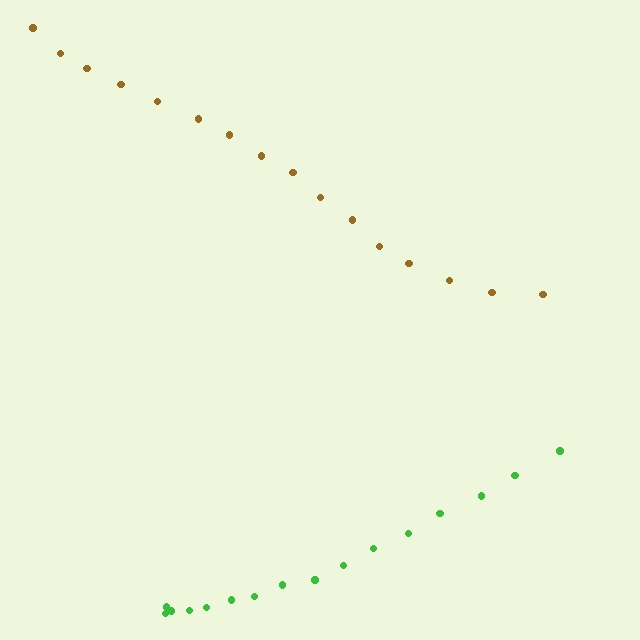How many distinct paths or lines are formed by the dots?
There are 2 distinct paths.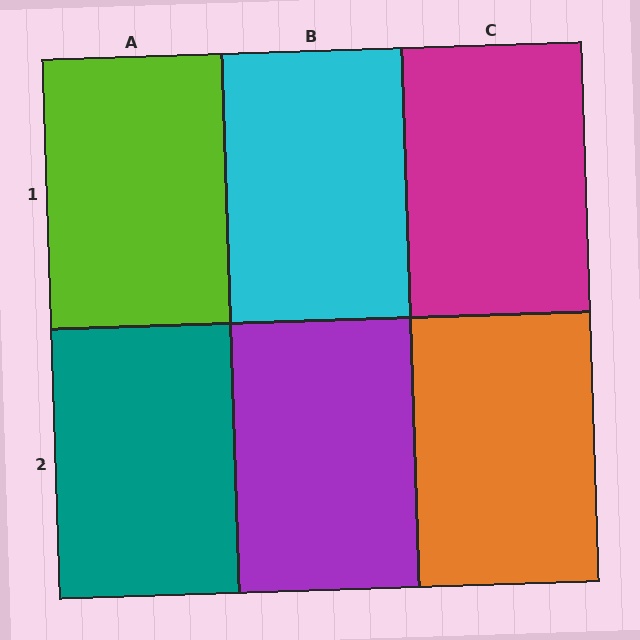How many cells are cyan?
1 cell is cyan.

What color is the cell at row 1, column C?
Magenta.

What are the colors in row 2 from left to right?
Teal, purple, orange.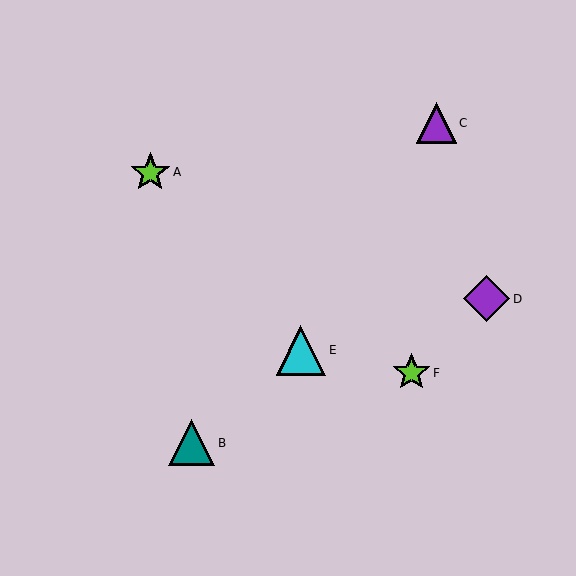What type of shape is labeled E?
Shape E is a cyan triangle.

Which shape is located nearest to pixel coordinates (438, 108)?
The purple triangle (labeled C) at (436, 123) is nearest to that location.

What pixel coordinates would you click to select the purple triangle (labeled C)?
Click at (436, 123) to select the purple triangle C.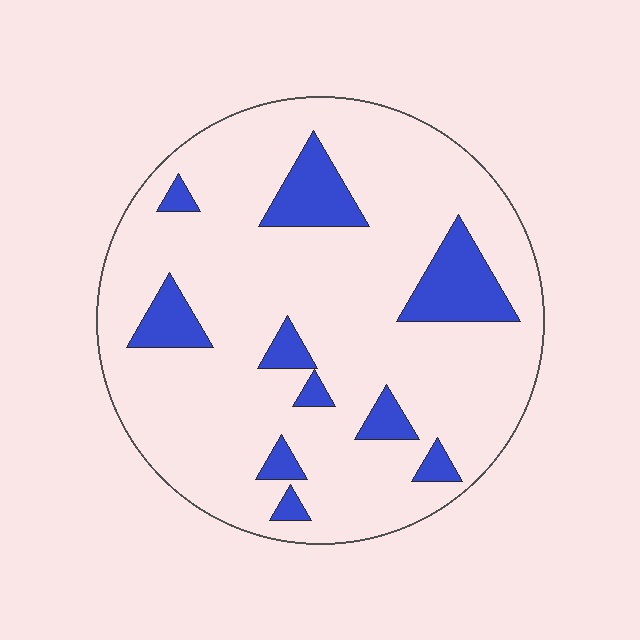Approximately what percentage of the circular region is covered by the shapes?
Approximately 15%.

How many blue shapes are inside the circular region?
10.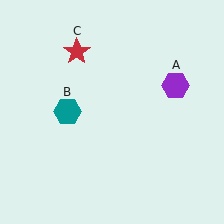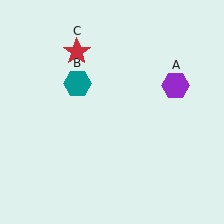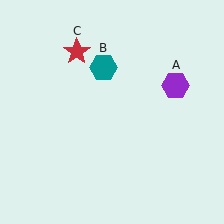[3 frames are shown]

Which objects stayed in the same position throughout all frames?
Purple hexagon (object A) and red star (object C) remained stationary.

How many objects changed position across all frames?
1 object changed position: teal hexagon (object B).